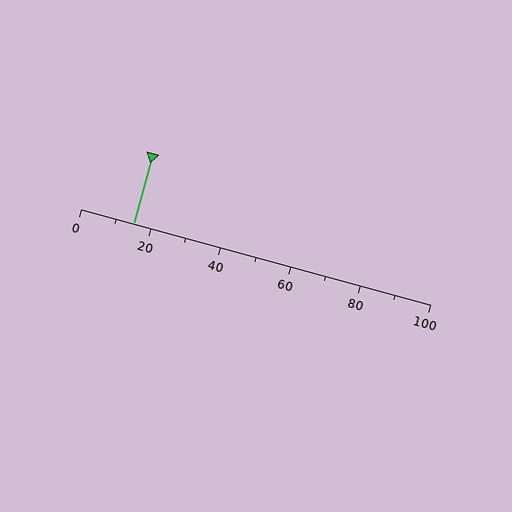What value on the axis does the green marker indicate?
The marker indicates approximately 15.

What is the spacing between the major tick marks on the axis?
The major ticks are spaced 20 apart.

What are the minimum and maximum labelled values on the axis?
The axis runs from 0 to 100.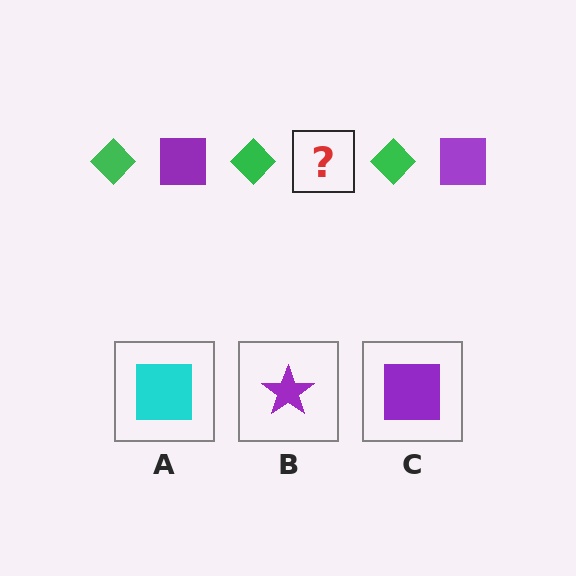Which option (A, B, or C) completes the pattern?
C.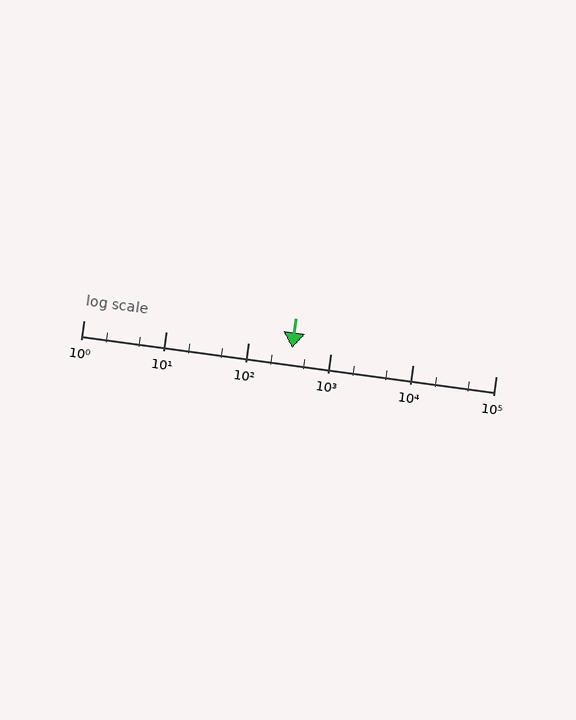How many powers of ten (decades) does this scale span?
The scale spans 5 decades, from 1 to 100000.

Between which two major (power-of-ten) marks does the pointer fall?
The pointer is between 100 and 1000.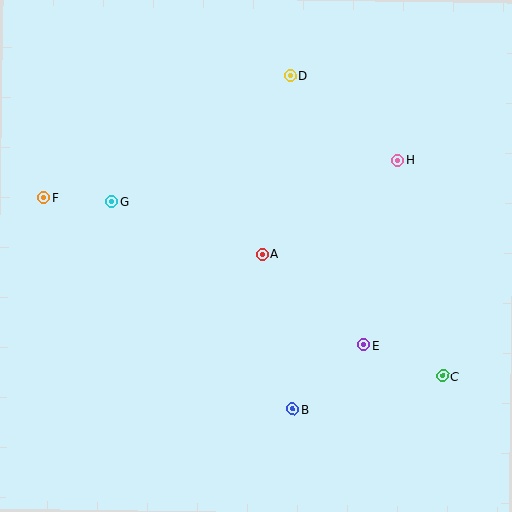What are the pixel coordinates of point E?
Point E is at (364, 345).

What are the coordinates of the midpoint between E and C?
The midpoint between E and C is at (403, 360).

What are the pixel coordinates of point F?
Point F is at (43, 198).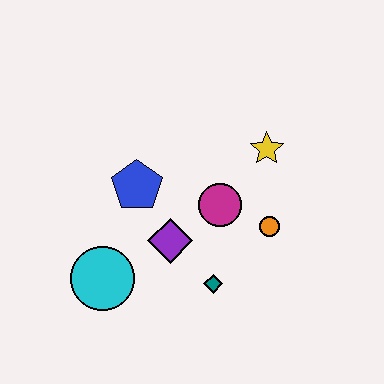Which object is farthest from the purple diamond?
The yellow star is farthest from the purple diamond.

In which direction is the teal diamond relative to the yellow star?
The teal diamond is below the yellow star.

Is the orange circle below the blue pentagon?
Yes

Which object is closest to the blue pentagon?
The purple diamond is closest to the blue pentagon.